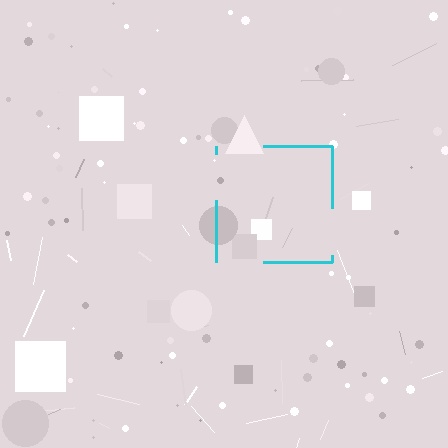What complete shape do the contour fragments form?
The contour fragments form a square.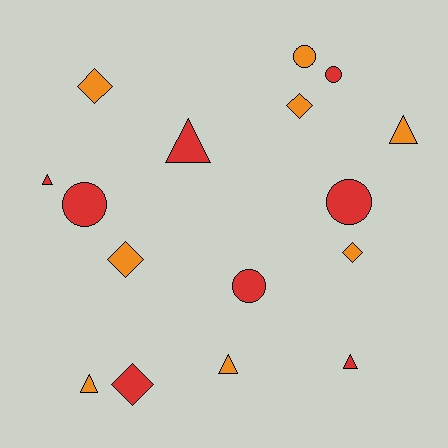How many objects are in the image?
There are 16 objects.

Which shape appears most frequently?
Triangle, with 6 objects.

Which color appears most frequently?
Orange, with 8 objects.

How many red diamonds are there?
There is 1 red diamond.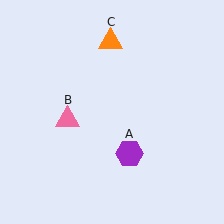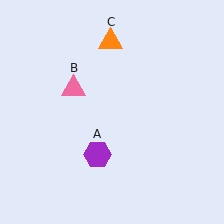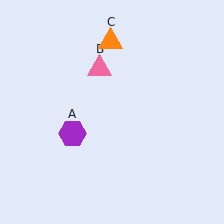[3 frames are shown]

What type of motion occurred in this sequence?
The purple hexagon (object A), pink triangle (object B) rotated clockwise around the center of the scene.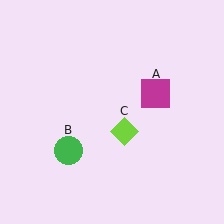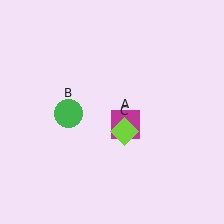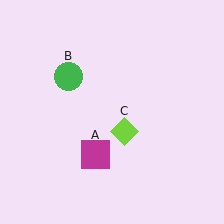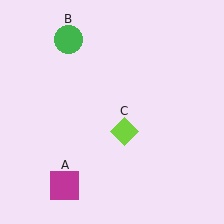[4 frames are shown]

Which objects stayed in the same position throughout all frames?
Lime diamond (object C) remained stationary.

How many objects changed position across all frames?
2 objects changed position: magenta square (object A), green circle (object B).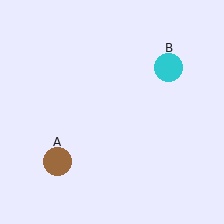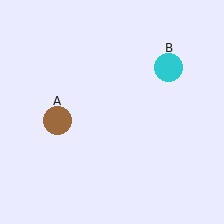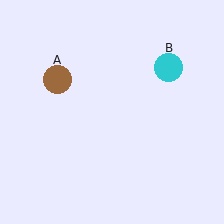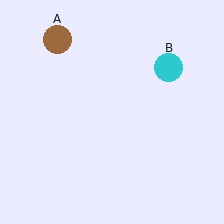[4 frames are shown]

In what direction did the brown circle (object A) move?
The brown circle (object A) moved up.